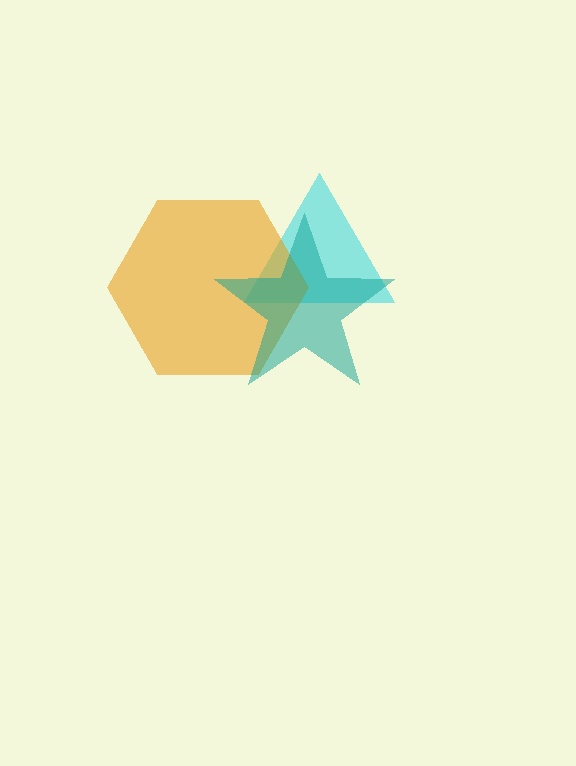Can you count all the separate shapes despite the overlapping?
Yes, there are 3 separate shapes.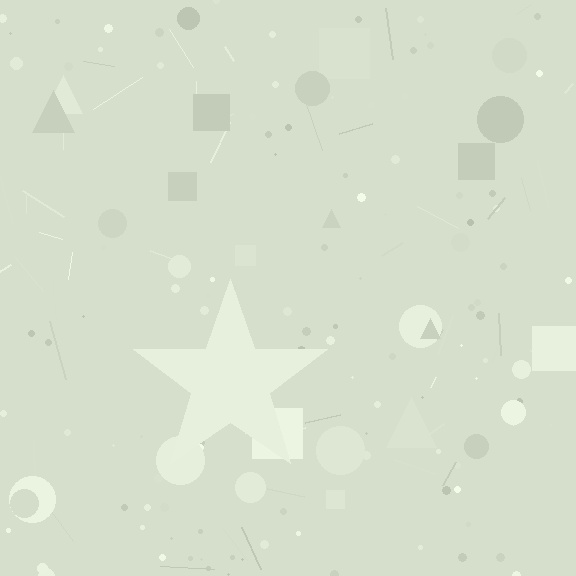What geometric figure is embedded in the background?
A star is embedded in the background.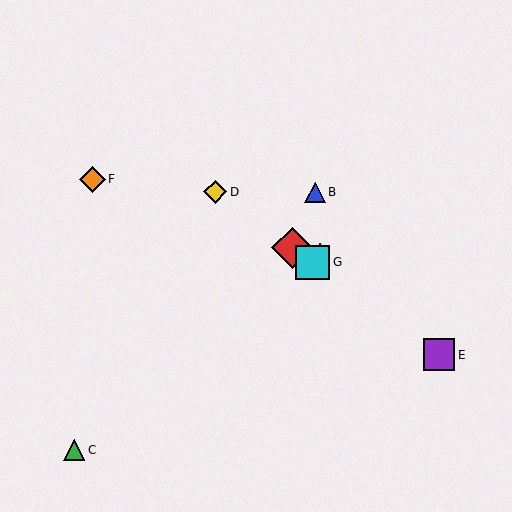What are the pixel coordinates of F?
Object F is at (92, 179).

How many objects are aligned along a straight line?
4 objects (A, D, E, G) are aligned along a straight line.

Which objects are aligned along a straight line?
Objects A, D, E, G are aligned along a straight line.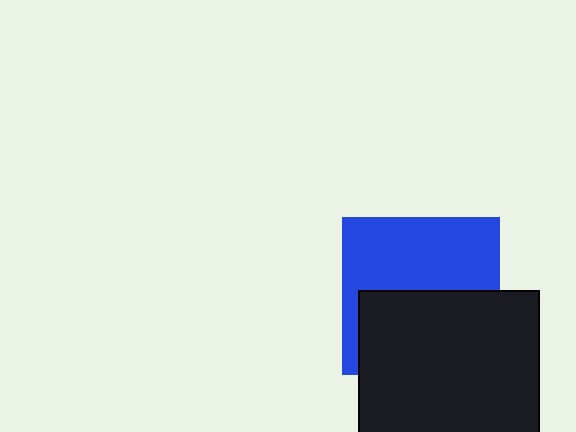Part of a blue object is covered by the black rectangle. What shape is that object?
It is a square.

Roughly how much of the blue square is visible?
About half of it is visible (roughly 51%).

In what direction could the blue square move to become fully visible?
The blue square could move up. That would shift it out from behind the black rectangle entirely.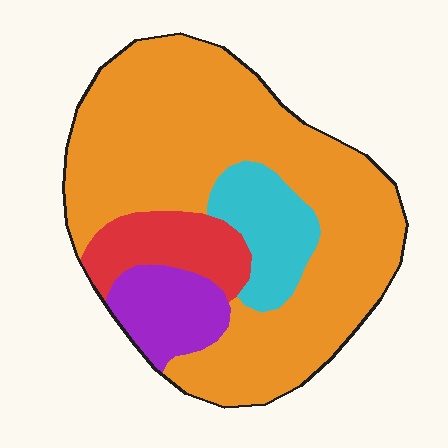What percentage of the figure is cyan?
Cyan takes up less than a quarter of the figure.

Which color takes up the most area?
Orange, at roughly 70%.